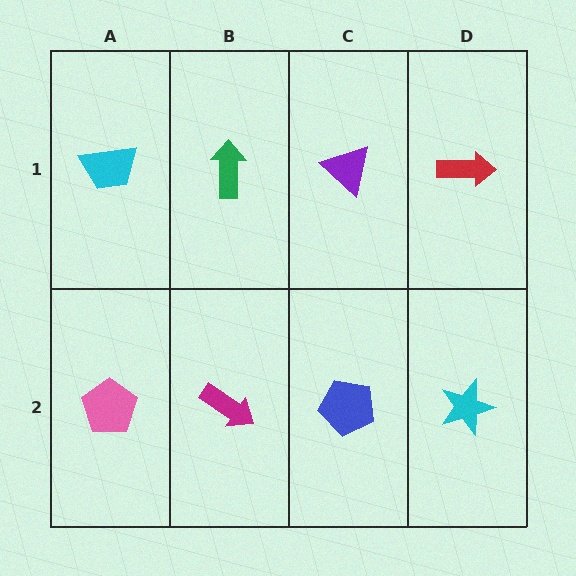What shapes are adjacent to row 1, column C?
A blue pentagon (row 2, column C), a green arrow (row 1, column B), a red arrow (row 1, column D).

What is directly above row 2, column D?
A red arrow.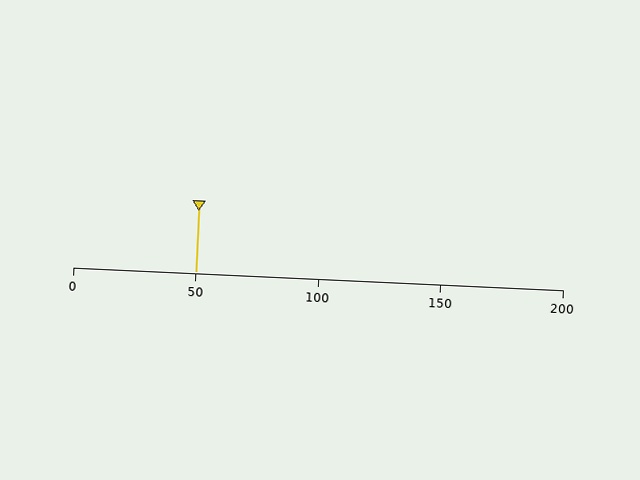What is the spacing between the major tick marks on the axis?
The major ticks are spaced 50 apart.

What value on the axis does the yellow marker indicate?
The marker indicates approximately 50.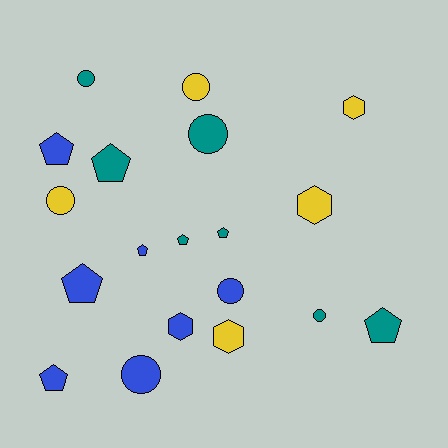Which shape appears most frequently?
Pentagon, with 8 objects.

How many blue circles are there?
There are 2 blue circles.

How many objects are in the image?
There are 19 objects.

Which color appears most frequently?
Teal, with 7 objects.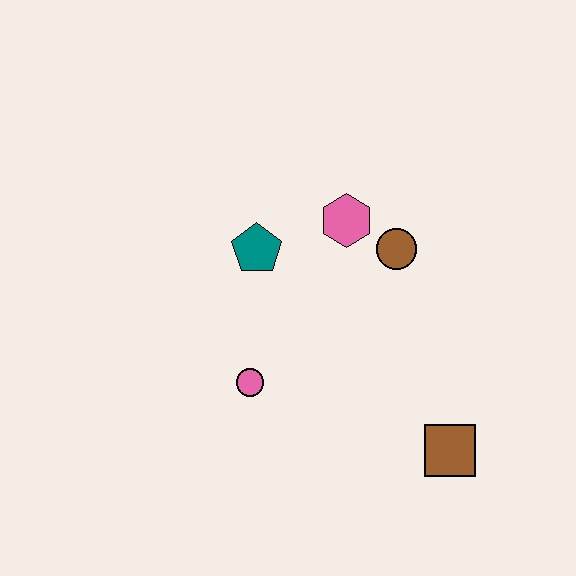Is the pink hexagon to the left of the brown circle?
Yes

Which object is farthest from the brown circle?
The brown square is farthest from the brown circle.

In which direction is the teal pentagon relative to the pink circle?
The teal pentagon is above the pink circle.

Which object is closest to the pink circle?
The teal pentagon is closest to the pink circle.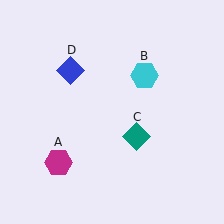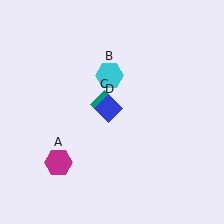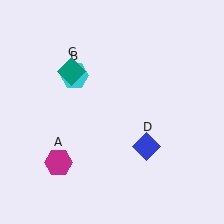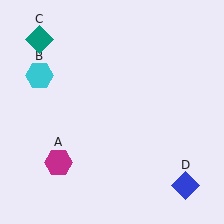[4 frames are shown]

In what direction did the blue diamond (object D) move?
The blue diamond (object D) moved down and to the right.